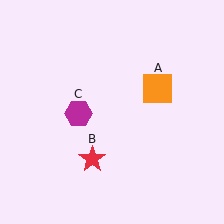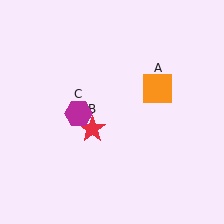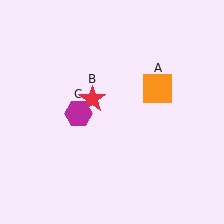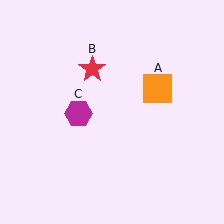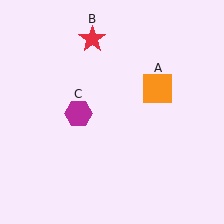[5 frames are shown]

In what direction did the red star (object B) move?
The red star (object B) moved up.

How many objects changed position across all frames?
1 object changed position: red star (object B).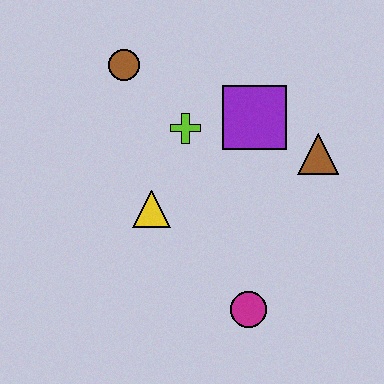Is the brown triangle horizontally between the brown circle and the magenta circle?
No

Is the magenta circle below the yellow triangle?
Yes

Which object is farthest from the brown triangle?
The brown circle is farthest from the brown triangle.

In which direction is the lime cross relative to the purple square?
The lime cross is to the left of the purple square.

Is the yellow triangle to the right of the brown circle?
Yes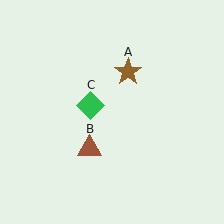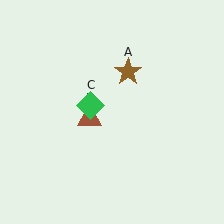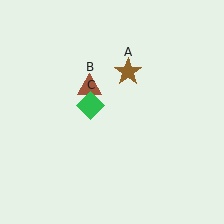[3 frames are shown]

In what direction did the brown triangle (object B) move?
The brown triangle (object B) moved up.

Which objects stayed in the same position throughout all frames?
Brown star (object A) and green diamond (object C) remained stationary.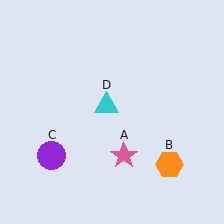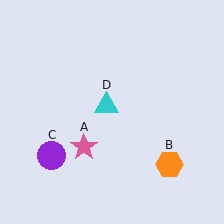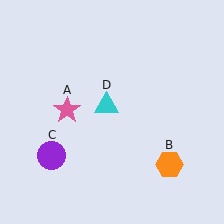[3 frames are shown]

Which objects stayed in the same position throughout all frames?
Orange hexagon (object B) and purple circle (object C) and cyan triangle (object D) remained stationary.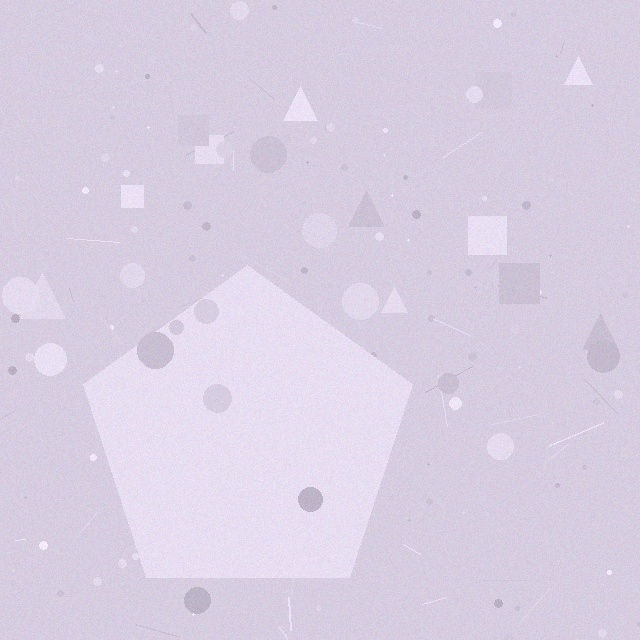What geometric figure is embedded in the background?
A pentagon is embedded in the background.